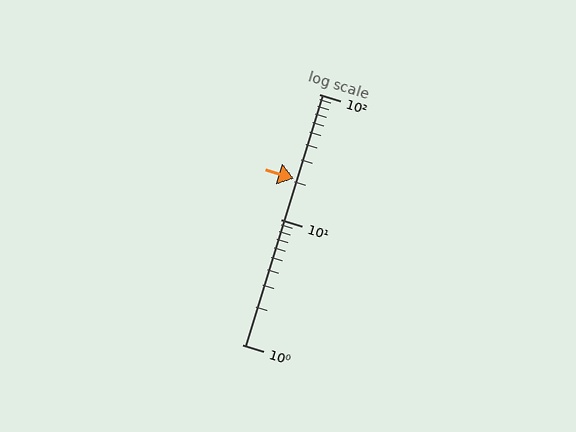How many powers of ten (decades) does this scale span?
The scale spans 2 decades, from 1 to 100.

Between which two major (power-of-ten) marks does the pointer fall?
The pointer is between 10 and 100.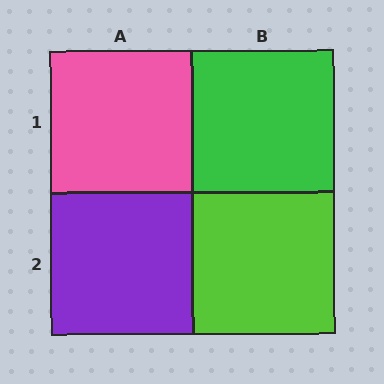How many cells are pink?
1 cell is pink.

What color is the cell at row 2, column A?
Purple.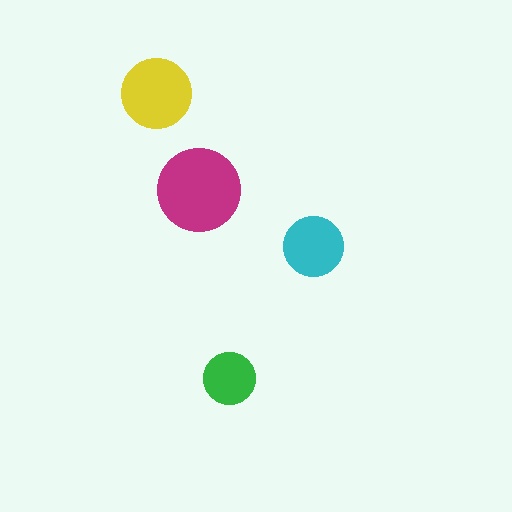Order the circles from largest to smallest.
the magenta one, the yellow one, the cyan one, the green one.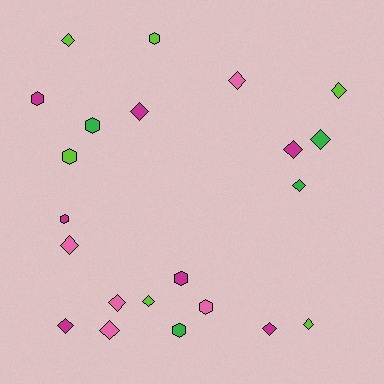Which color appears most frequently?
Magenta, with 7 objects.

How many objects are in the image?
There are 22 objects.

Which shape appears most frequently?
Diamond, with 14 objects.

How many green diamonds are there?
There are 2 green diamonds.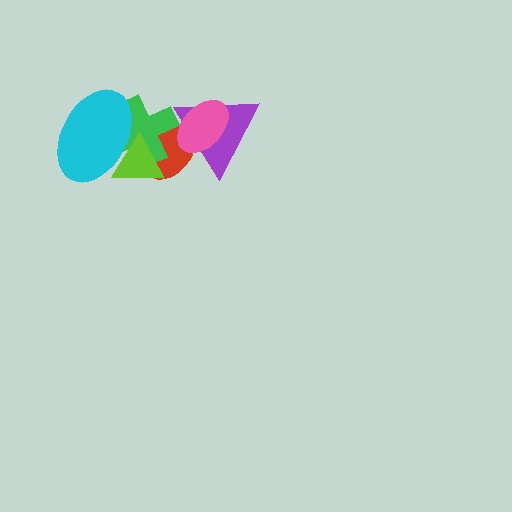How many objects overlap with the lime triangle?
3 objects overlap with the lime triangle.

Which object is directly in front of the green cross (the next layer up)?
The cyan ellipse is directly in front of the green cross.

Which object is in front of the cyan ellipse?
The lime triangle is in front of the cyan ellipse.